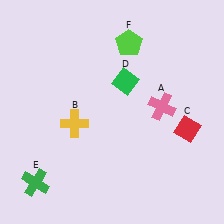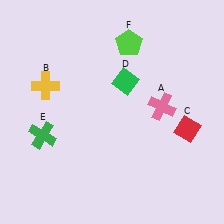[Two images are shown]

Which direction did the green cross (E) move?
The green cross (E) moved up.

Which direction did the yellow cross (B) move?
The yellow cross (B) moved up.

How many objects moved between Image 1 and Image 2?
2 objects moved between the two images.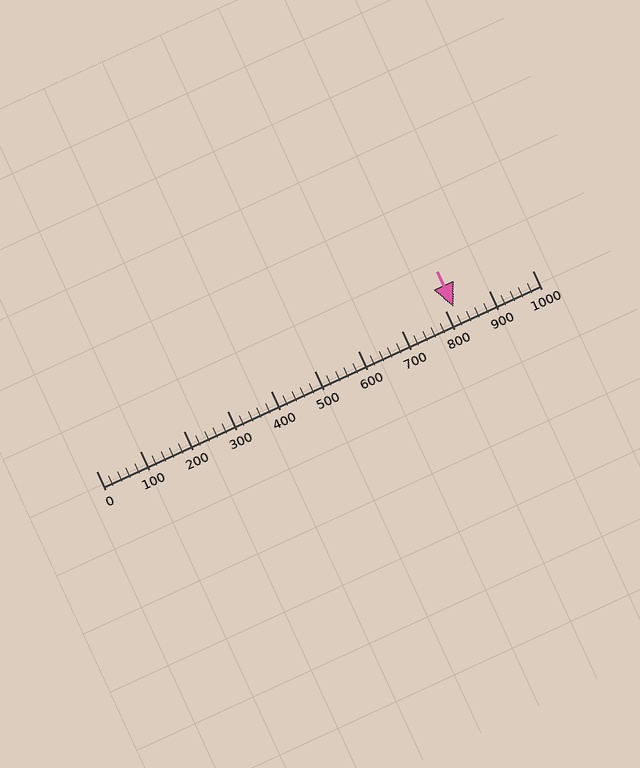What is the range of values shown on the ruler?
The ruler shows values from 0 to 1000.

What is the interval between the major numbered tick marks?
The major tick marks are spaced 100 units apart.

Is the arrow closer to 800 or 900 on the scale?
The arrow is closer to 800.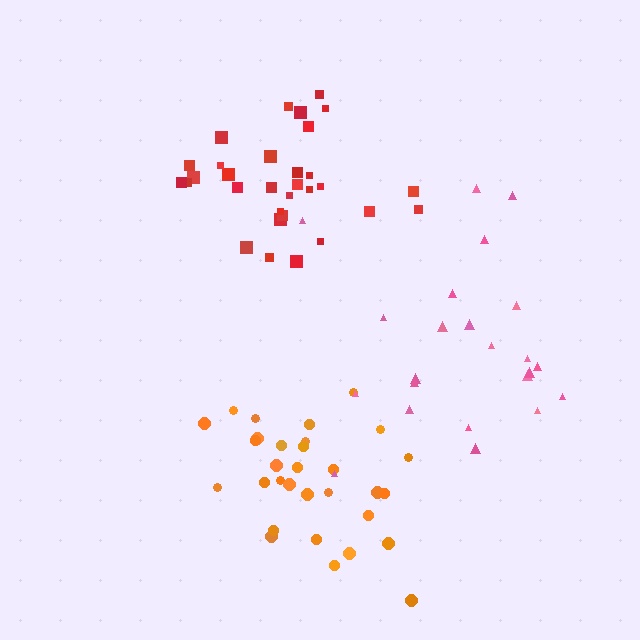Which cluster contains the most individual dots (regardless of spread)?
Orange (32).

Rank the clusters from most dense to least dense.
red, orange, pink.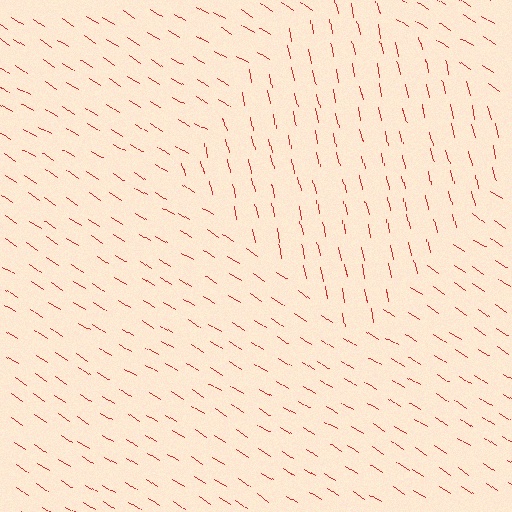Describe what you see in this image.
The image is filled with small red line segments. A diamond region in the image has lines oriented differently from the surrounding lines, creating a visible texture boundary.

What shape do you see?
I see a diamond.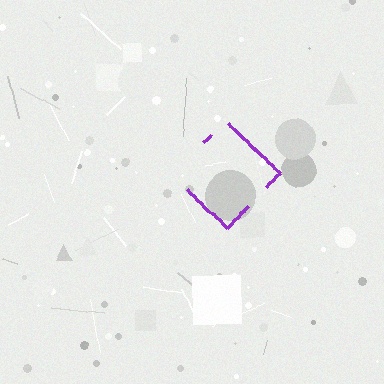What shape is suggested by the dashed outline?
The dashed outline suggests a diamond.